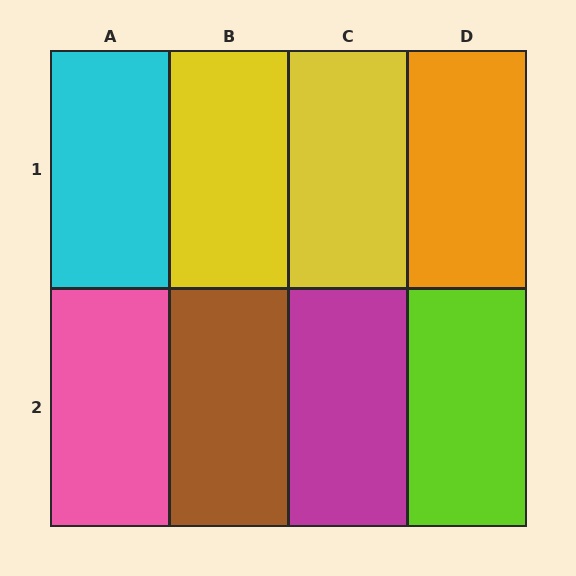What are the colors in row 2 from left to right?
Pink, brown, magenta, lime.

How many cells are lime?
1 cell is lime.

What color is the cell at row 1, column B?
Yellow.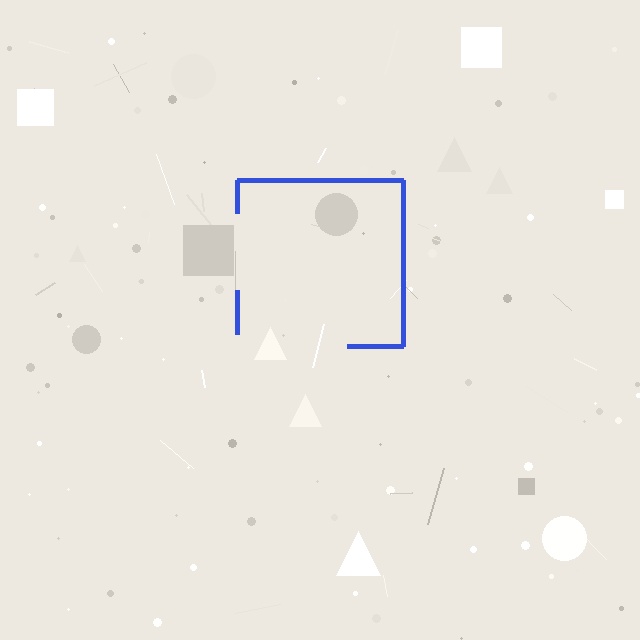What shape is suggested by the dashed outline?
The dashed outline suggests a square.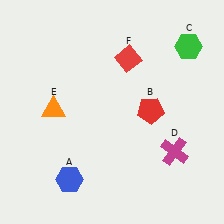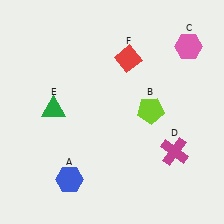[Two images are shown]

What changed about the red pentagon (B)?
In Image 1, B is red. In Image 2, it changed to lime.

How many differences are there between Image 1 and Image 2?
There are 3 differences between the two images.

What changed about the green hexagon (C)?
In Image 1, C is green. In Image 2, it changed to pink.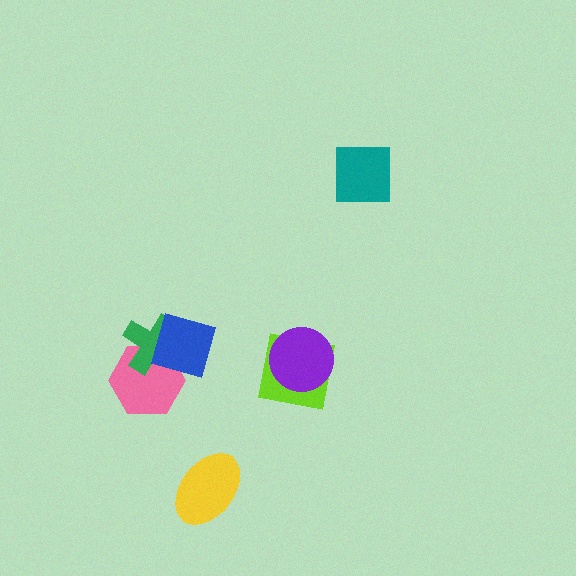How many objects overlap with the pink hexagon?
2 objects overlap with the pink hexagon.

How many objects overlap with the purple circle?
1 object overlaps with the purple circle.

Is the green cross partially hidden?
Yes, it is partially covered by another shape.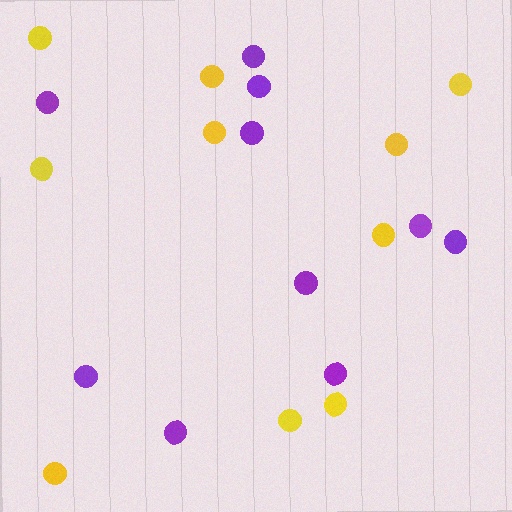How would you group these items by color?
There are 2 groups: one group of purple circles (10) and one group of yellow circles (10).